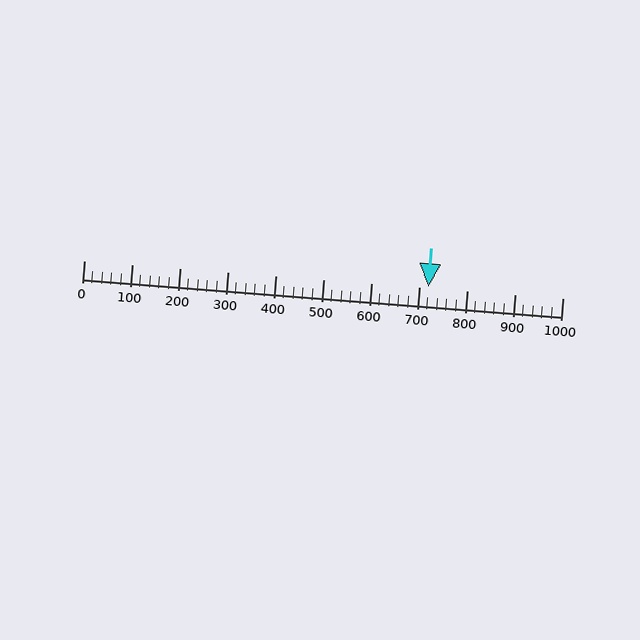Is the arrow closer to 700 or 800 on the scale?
The arrow is closer to 700.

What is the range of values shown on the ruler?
The ruler shows values from 0 to 1000.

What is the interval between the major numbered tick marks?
The major tick marks are spaced 100 units apart.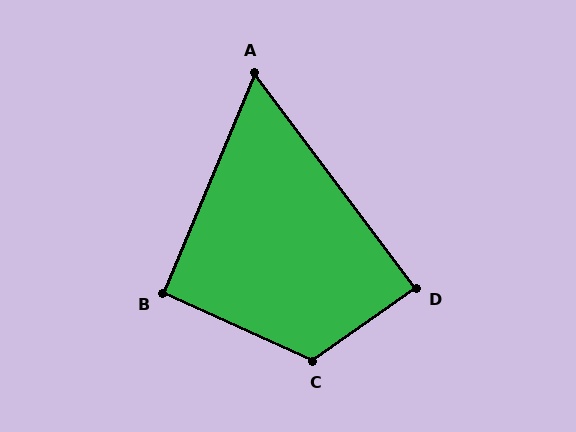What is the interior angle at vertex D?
Approximately 88 degrees (approximately right).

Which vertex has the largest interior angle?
C, at approximately 121 degrees.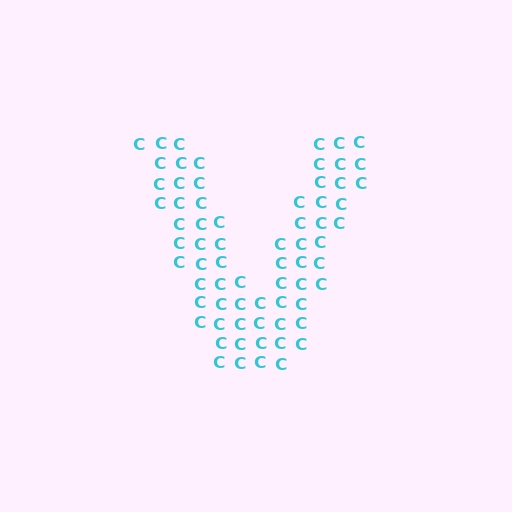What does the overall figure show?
The overall figure shows the letter V.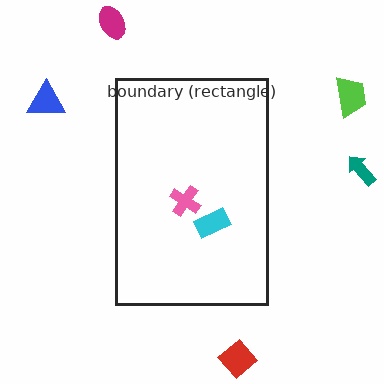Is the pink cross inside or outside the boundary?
Inside.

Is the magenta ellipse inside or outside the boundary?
Outside.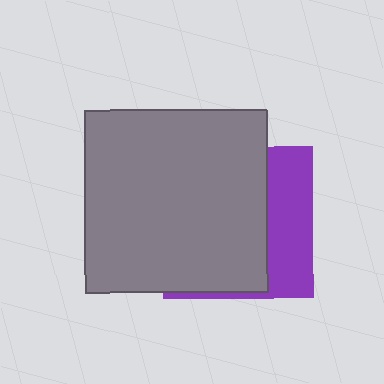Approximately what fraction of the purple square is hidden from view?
Roughly 67% of the purple square is hidden behind the gray square.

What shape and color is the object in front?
The object in front is a gray square.